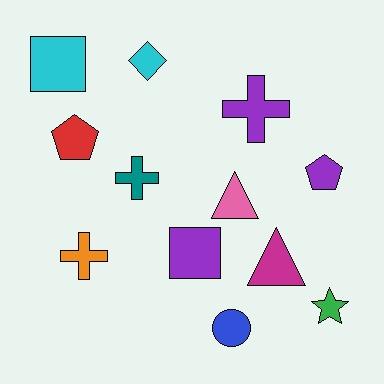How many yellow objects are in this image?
There are no yellow objects.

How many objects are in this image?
There are 12 objects.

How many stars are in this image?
There is 1 star.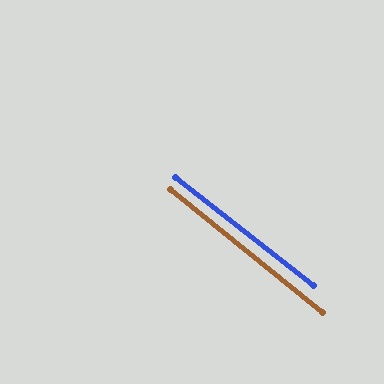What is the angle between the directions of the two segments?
Approximately 1 degree.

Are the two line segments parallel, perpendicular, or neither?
Parallel — their directions differ by only 1.0°.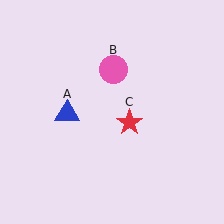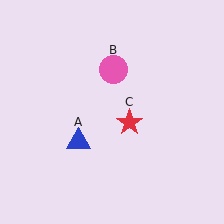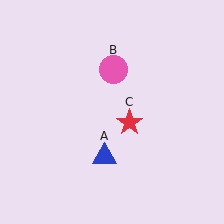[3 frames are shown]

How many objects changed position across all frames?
1 object changed position: blue triangle (object A).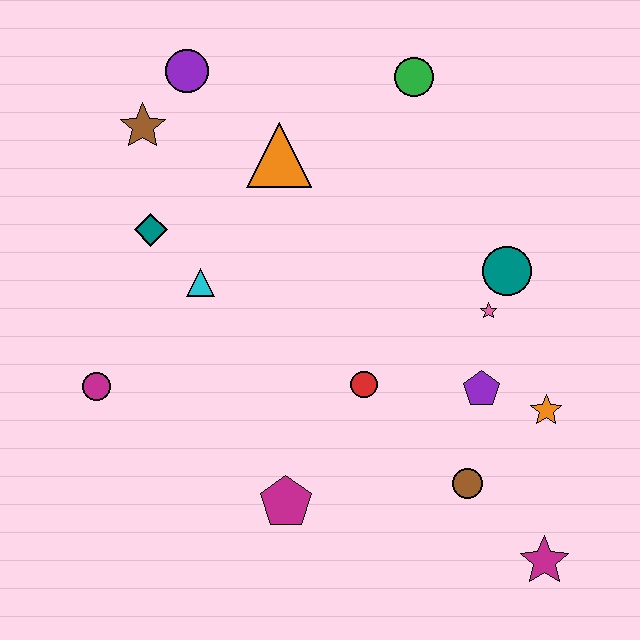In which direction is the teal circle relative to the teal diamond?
The teal circle is to the right of the teal diamond.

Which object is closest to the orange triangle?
The purple circle is closest to the orange triangle.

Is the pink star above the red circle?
Yes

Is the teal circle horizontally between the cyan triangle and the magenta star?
Yes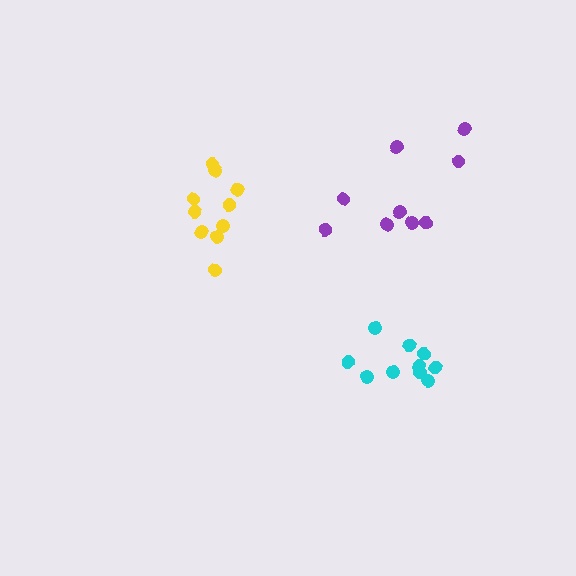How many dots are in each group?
Group 1: 10 dots, Group 2: 10 dots, Group 3: 9 dots (29 total).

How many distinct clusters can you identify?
There are 3 distinct clusters.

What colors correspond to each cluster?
The clusters are colored: yellow, cyan, purple.